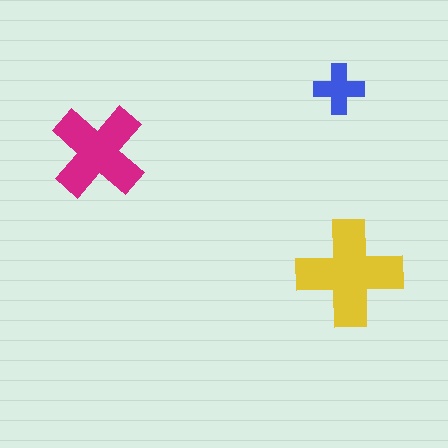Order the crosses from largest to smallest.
the yellow one, the magenta one, the blue one.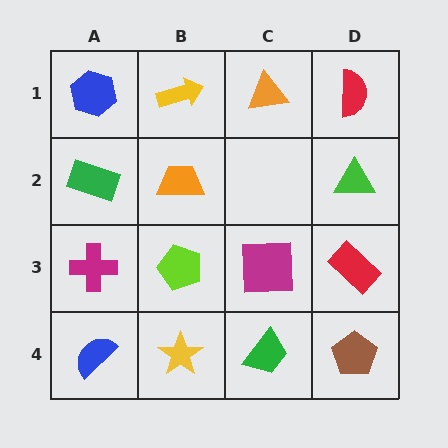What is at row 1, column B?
A yellow arrow.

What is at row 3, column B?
A lime pentagon.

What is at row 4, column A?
A blue semicircle.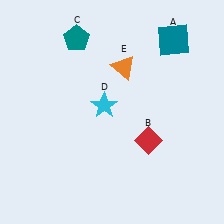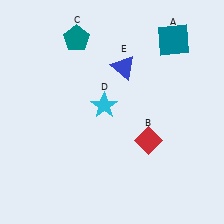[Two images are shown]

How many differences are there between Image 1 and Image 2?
There is 1 difference between the two images.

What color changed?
The triangle (E) changed from orange in Image 1 to blue in Image 2.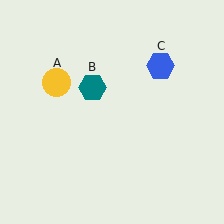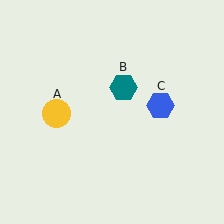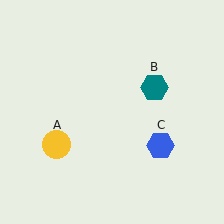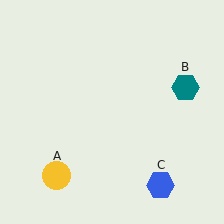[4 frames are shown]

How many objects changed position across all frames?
3 objects changed position: yellow circle (object A), teal hexagon (object B), blue hexagon (object C).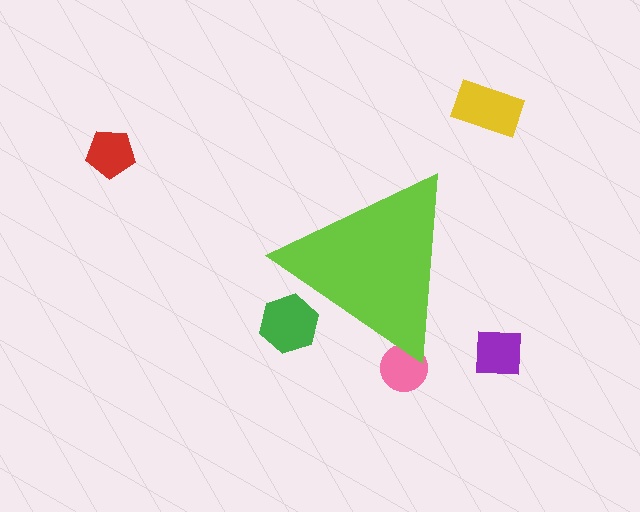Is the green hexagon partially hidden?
Yes, the green hexagon is partially hidden behind the lime triangle.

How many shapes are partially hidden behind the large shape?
2 shapes are partially hidden.